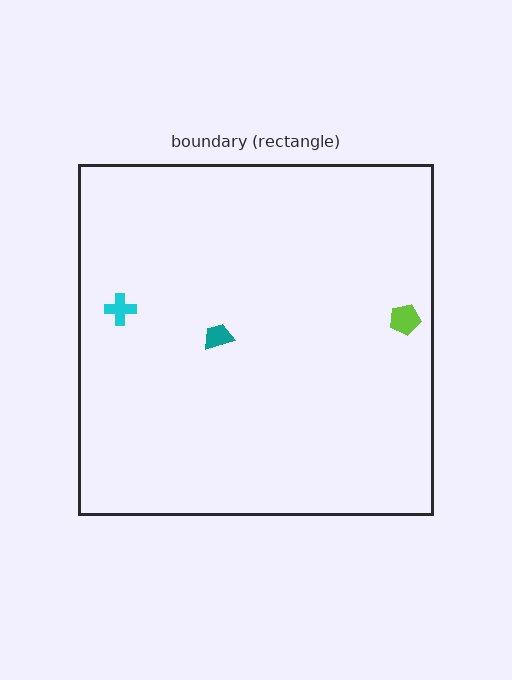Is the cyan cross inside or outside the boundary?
Inside.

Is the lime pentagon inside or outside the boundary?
Inside.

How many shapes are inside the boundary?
3 inside, 0 outside.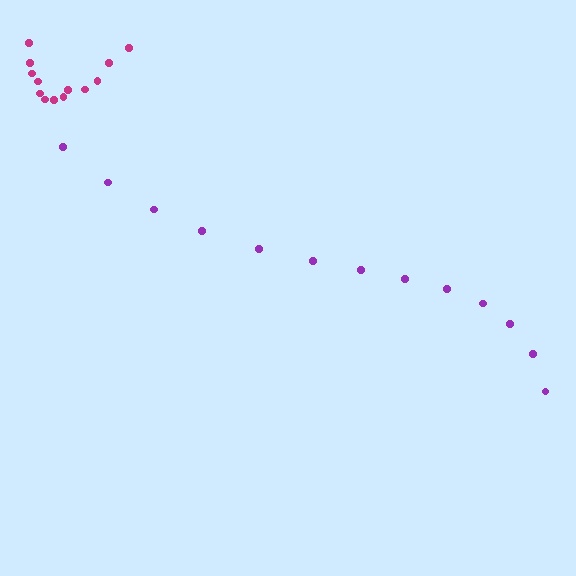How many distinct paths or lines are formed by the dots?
There are 2 distinct paths.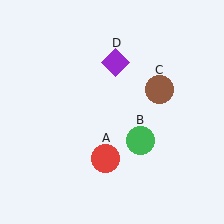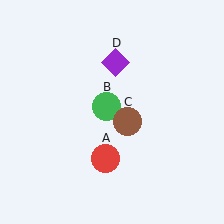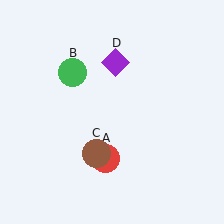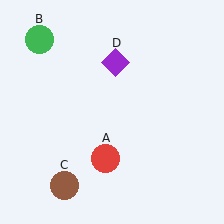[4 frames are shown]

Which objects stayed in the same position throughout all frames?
Red circle (object A) and purple diamond (object D) remained stationary.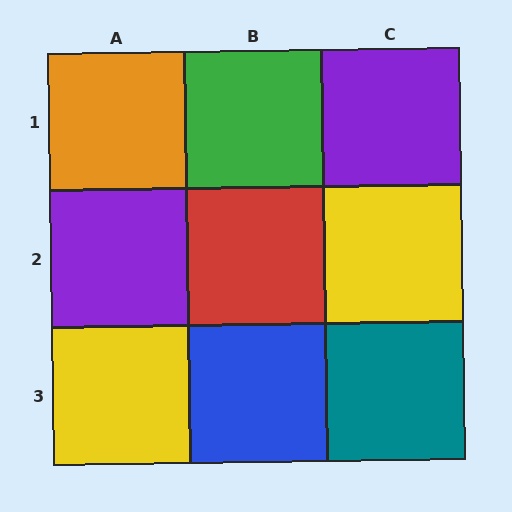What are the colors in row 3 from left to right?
Yellow, blue, teal.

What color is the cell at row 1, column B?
Green.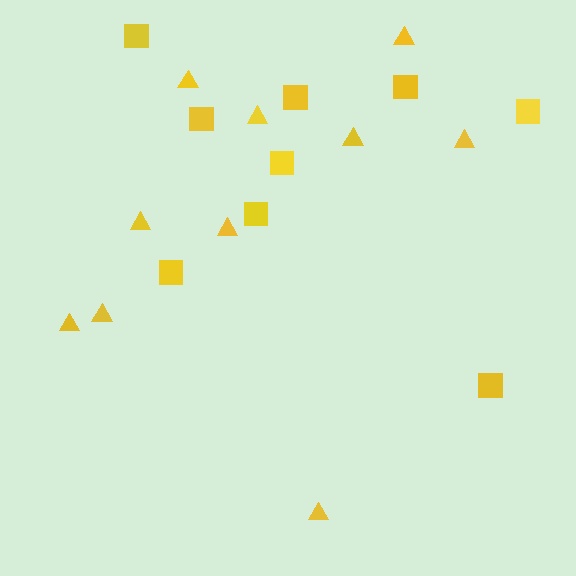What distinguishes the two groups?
There are 2 groups: one group of triangles (10) and one group of squares (9).